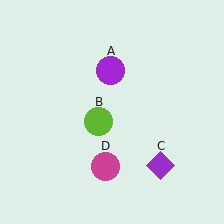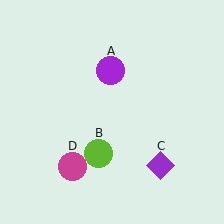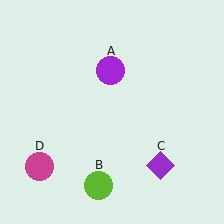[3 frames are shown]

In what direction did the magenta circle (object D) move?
The magenta circle (object D) moved left.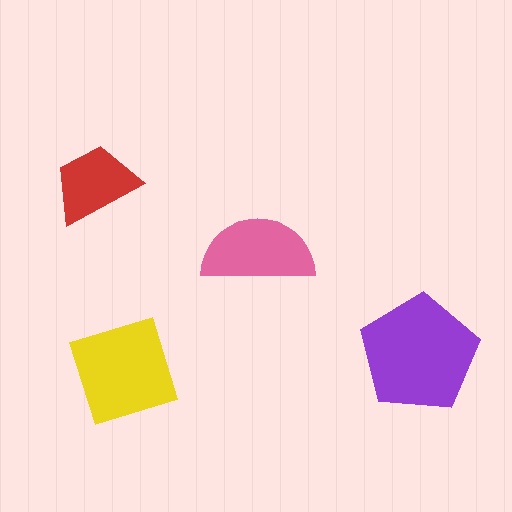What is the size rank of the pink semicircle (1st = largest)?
3rd.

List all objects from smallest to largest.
The red trapezoid, the pink semicircle, the yellow diamond, the purple pentagon.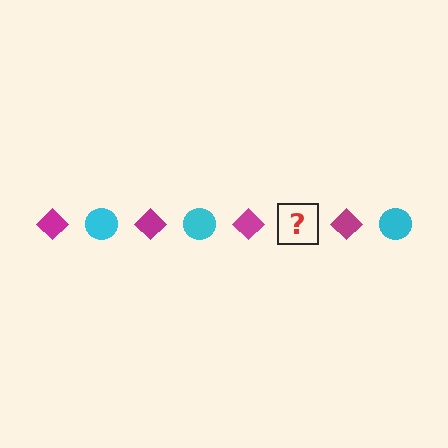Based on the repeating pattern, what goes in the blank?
The blank should be a cyan circle.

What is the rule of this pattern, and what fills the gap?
The rule is that the pattern alternates between magenta diamond and cyan circle. The gap should be filled with a cyan circle.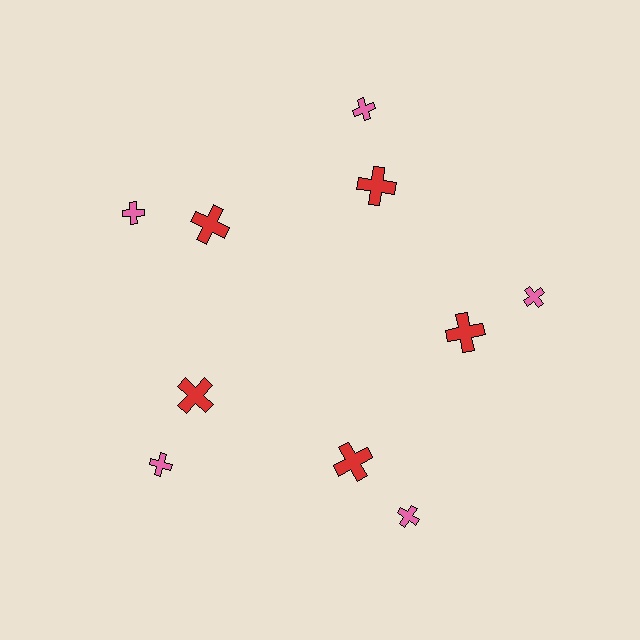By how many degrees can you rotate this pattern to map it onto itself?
The pattern maps onto itself every 72 degrees of rotation.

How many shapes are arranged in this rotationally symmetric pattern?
There are 10 shapes, arranged in 5 groups of 2.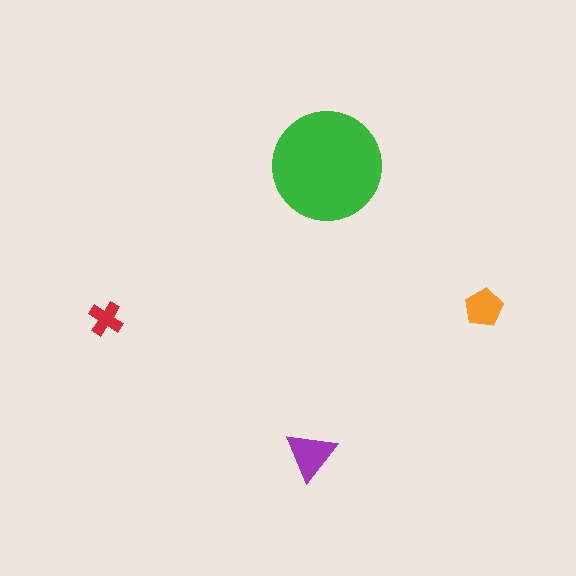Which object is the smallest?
The red cross.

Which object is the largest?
The green circle.